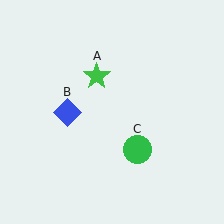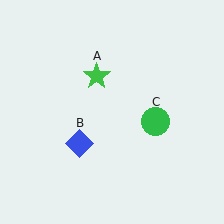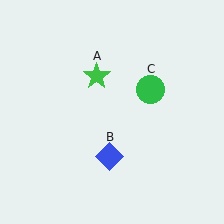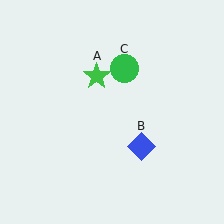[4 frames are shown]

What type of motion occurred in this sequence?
The blue diamond (object B), green circle (object C) rotated counterclockwise around the center of the scene.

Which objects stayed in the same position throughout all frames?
Green star (object A) remained stationary.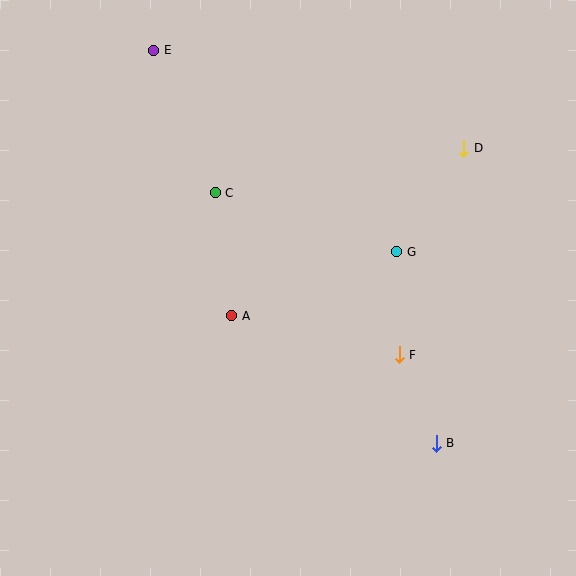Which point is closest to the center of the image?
Point A at (232, 316) is closest to the center.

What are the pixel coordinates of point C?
Point C is at (215, 193).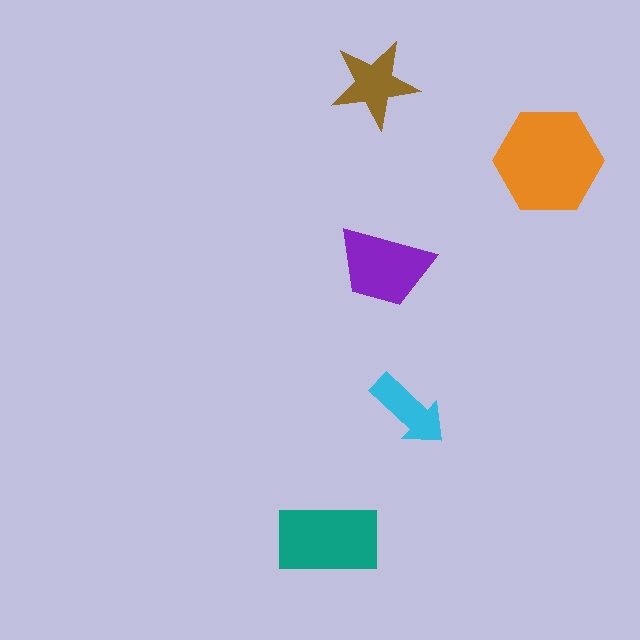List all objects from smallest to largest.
The cyan arrow, the brown star, the purple trapezoid, the teal rectangle, the orange hexagon.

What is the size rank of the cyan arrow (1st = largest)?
5th.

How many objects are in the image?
There are 5 objects in the image.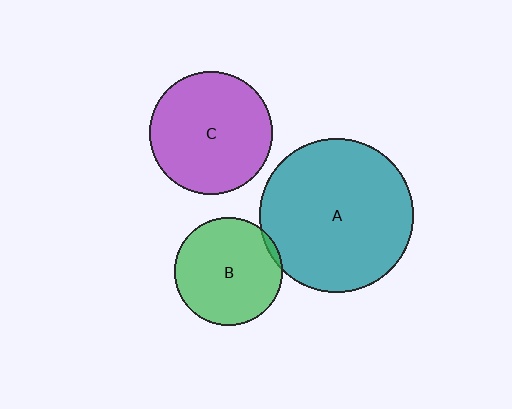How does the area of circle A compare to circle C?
Approximately 1.6 times.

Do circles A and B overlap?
Yes.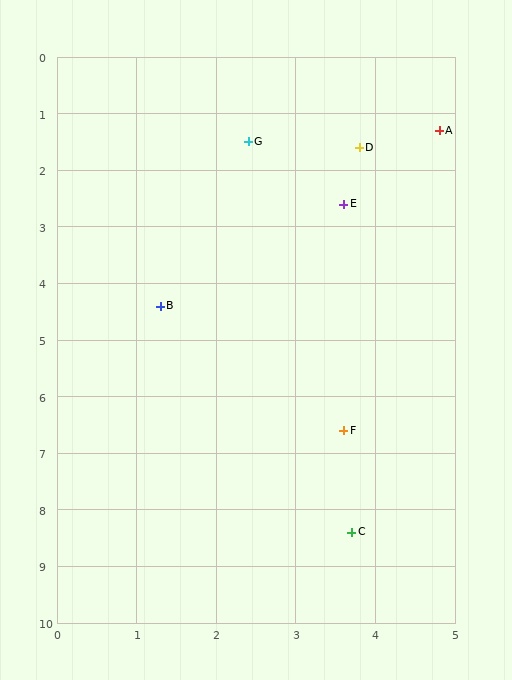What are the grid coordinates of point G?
Point G is at approximately (2.4, 1.5).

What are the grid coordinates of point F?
Point F is at approximately (3.6, 6.6).